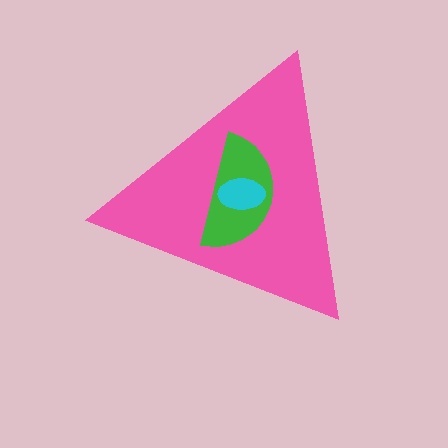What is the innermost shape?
The cyan ellipse.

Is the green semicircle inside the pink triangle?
Yes.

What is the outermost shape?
The pink triangle.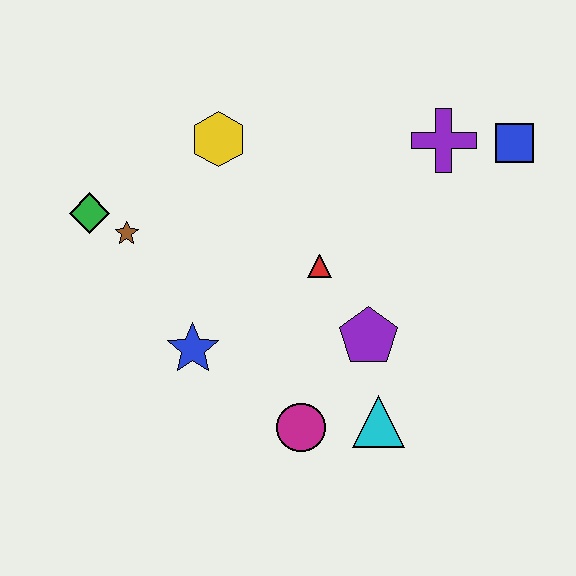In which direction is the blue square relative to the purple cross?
The blue square is to the right of the purple cross.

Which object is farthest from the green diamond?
The blue square is farthest from the green diamond.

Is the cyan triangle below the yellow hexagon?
Yes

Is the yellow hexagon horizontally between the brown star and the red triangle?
Yes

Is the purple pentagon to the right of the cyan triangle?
No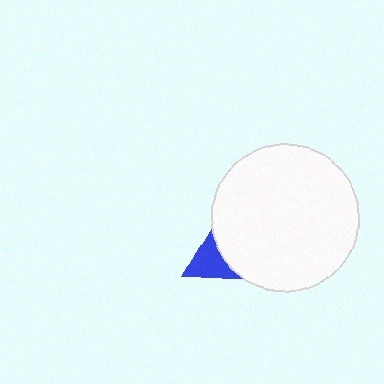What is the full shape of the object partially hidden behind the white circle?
The partially hidden object is a blue triangle.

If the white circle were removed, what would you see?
You would see the complete blue triangle.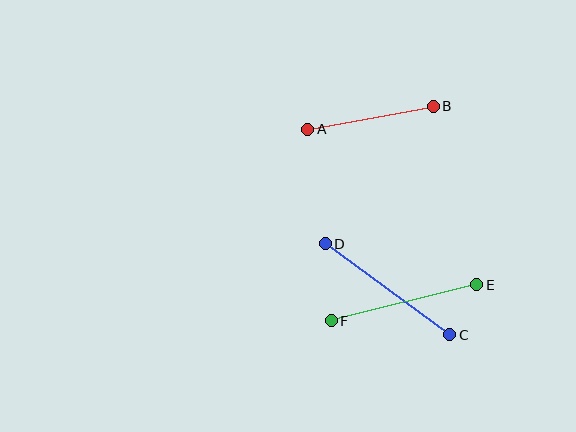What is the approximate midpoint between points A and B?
The midpoint is at approximately (371, 118) pixels.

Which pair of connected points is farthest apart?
Points C and D are farthest apart.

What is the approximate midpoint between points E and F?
The midpoint is at approximately (404, 303) pixels.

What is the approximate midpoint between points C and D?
The midpoint is at approximately (388, 289) pixels.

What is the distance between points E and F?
The distance is approximately 150 pixels.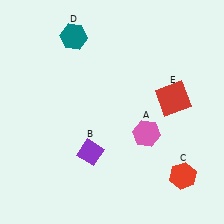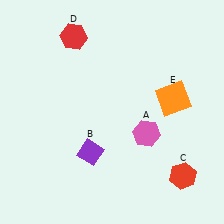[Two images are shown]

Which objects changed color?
D changed from teal to red. E changed from red to orange.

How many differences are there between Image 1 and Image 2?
There are 2 differences between the two images.